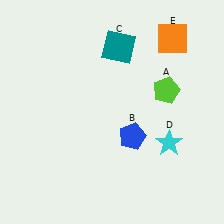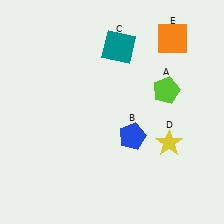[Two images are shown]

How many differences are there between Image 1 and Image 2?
There is 1 difference between the two images.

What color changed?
The star (D) changed from cyan in Image 1 to yellow in Image 2.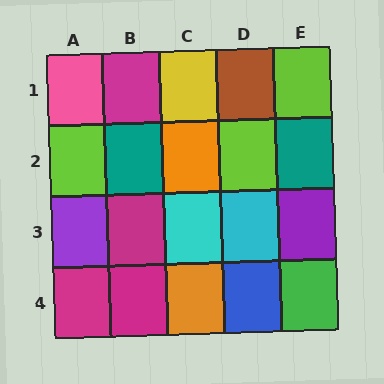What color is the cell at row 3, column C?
Cyan.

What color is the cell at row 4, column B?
Magenta.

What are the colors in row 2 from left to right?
Lime, teal, orange, lime, teal.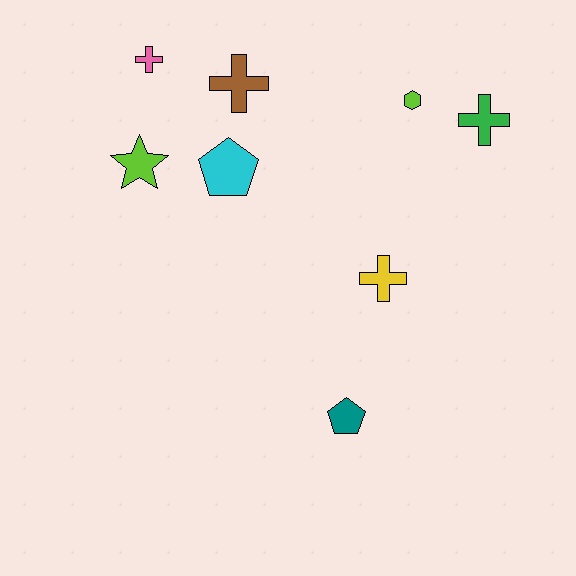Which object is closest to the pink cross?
The brown cross is closest to the pink cross.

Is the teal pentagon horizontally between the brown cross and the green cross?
Yes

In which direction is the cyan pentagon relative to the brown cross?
The cyan pentagon is below the brown cross.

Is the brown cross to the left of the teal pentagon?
Yes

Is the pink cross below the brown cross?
No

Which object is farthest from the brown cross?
The teal pentagon is farthest from the brown cross.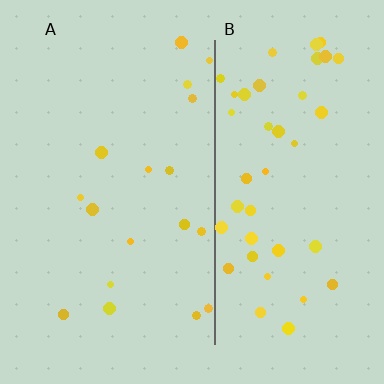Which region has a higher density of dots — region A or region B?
B (the right).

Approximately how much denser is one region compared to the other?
Approximately 2.5× — region B over region A.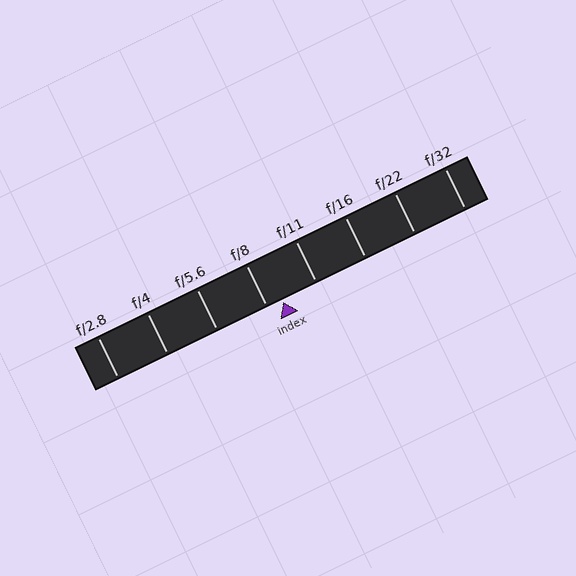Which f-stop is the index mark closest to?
The index mark is closest to f/8.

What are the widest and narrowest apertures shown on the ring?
The widest aperture shown is f/2.8 and the narrowest is f/32.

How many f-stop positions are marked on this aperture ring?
There are 8 f-stop positions marked.